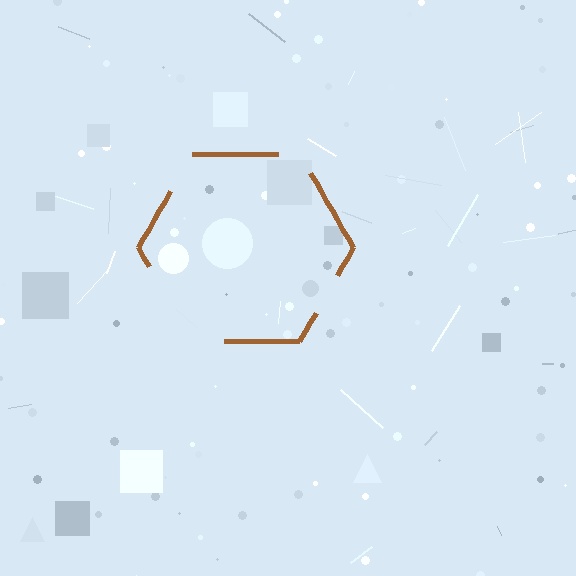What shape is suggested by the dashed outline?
The dashed outline suggests a hexagon.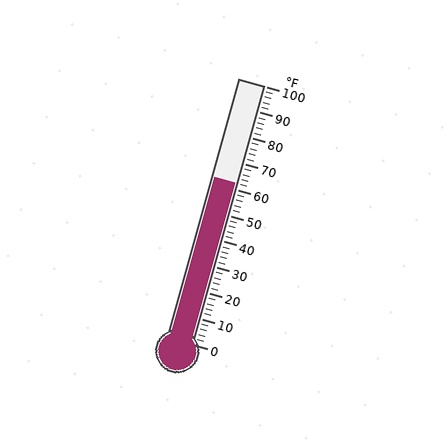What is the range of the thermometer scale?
The thermometer scale ranges from 0°F to 100°F.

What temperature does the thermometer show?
The thermometer shows approximately 62°F.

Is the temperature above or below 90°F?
The temperature is below 90°F.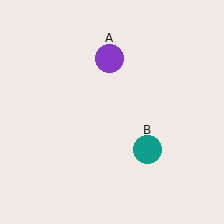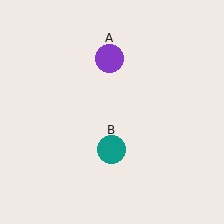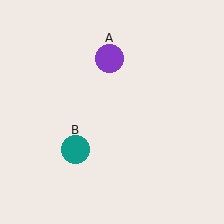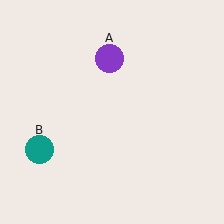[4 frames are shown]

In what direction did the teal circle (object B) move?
The teal circle (object B) moved left.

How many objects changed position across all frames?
1 object changed position: teal circle (object B).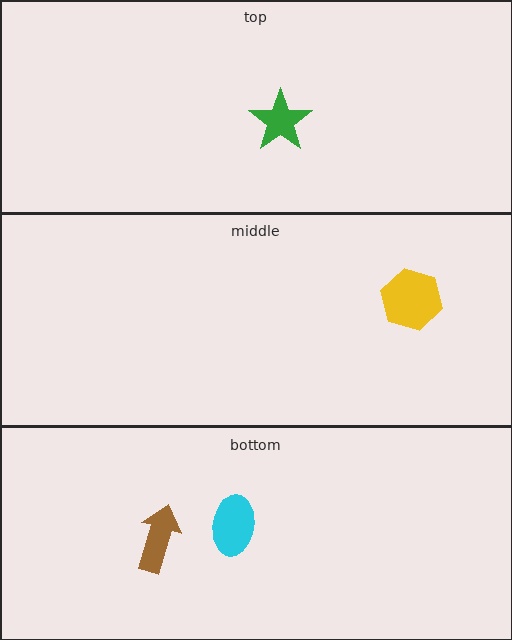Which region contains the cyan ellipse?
The bottom region.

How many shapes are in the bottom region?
2.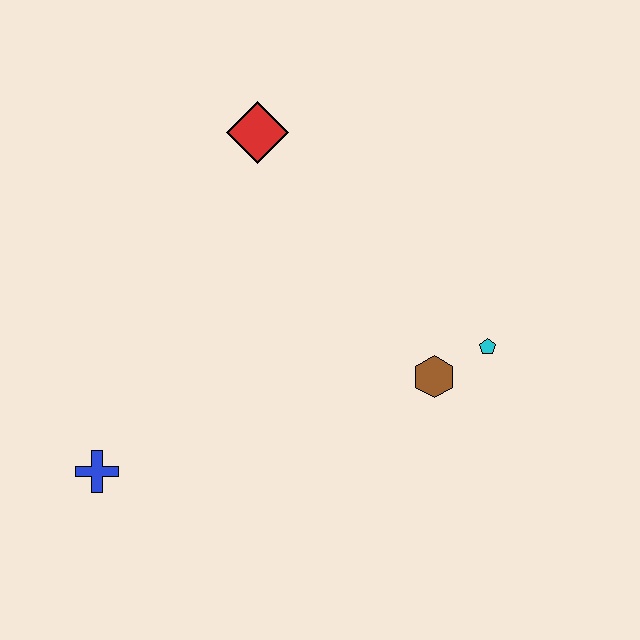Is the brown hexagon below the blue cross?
No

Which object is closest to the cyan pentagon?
The brown hexagon is closest to the cyan pentagon.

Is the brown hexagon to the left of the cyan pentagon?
Yes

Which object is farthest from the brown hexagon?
The blue cross is farthest from the brown hexagon.